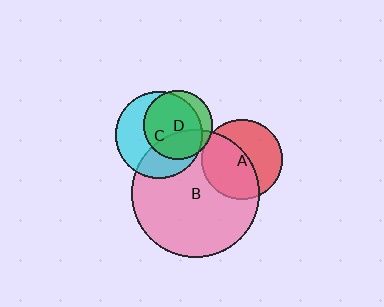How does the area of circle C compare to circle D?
Approximately 1.6 times.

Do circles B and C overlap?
Yes.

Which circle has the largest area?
Circle B (pink).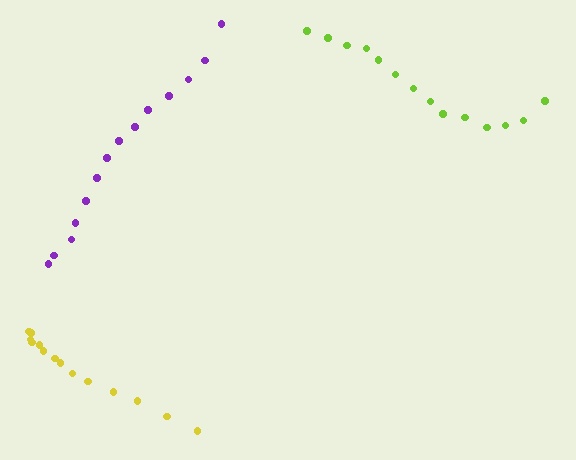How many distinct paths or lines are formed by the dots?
There are 3 distinct paths.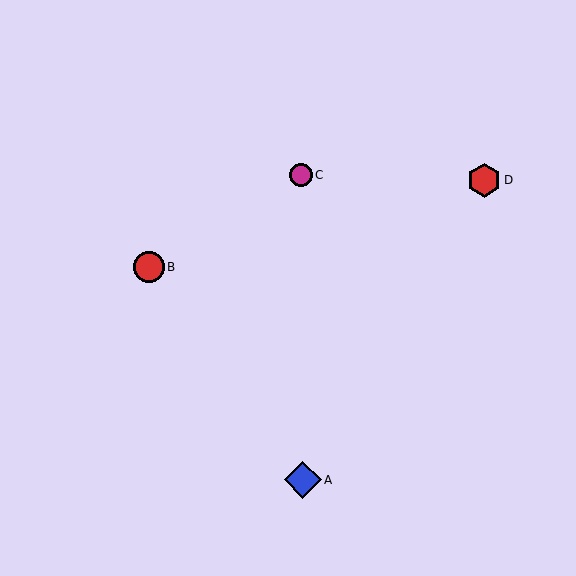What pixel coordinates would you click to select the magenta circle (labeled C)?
Click at (301, 175) to select the magenta circle C.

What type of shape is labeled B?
Shape B is a red circle.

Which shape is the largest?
The blue diamond (labeled A) is the largest.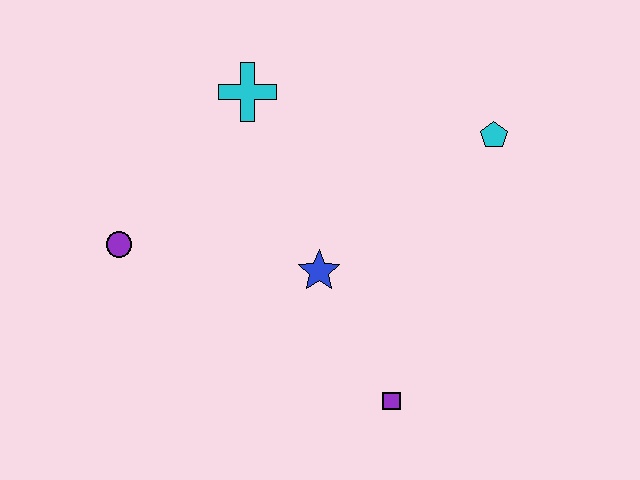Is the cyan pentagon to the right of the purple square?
Yes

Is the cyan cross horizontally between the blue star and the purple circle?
Yes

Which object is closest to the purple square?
The blue star is closest to the purple square.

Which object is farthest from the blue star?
The cyan pentagon is farthest from the blue star.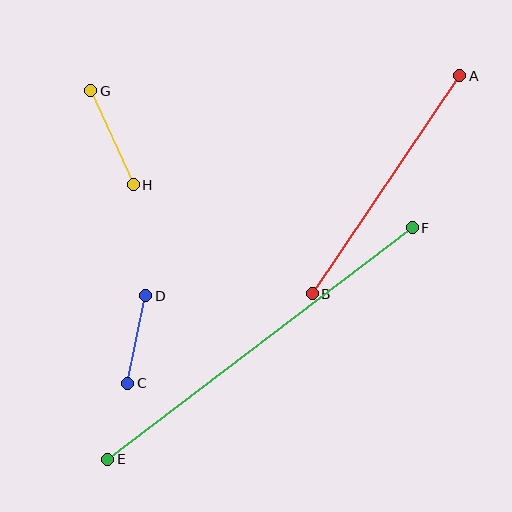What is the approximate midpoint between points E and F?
The midpoint is at approximately (260, 344) pixels.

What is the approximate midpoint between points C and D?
The midpoint is at approximately (137, 340) pixels.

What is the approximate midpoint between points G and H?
The midpoint is at approximately (112, 138) pixels.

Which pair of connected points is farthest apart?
Points E and F are farthest apart.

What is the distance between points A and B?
The distance is approximately 263 pixels.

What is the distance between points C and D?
The distance is approximately 89 pixels.